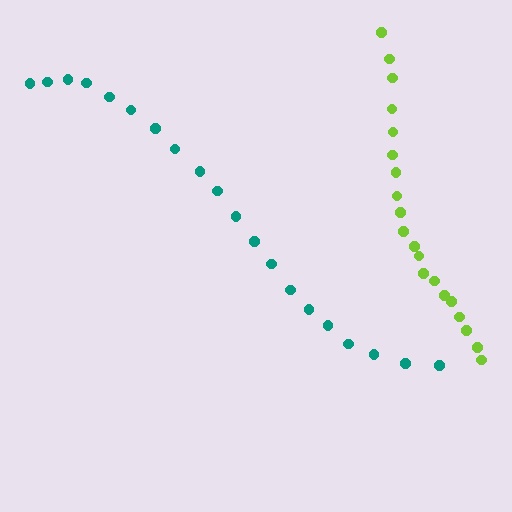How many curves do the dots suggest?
There are 2 distinct paths.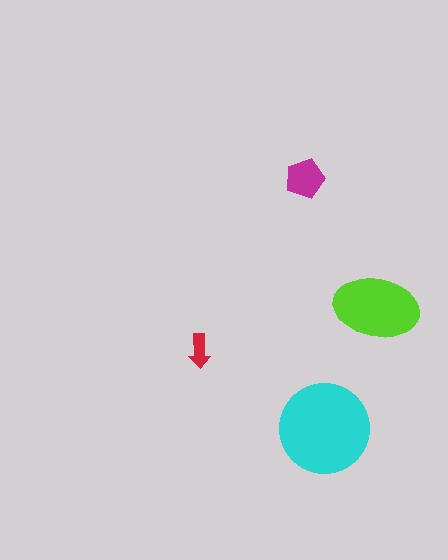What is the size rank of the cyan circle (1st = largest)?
1st.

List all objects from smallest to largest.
The red arrow, the magenta pentagon, the lime ellipse, the cyan circle.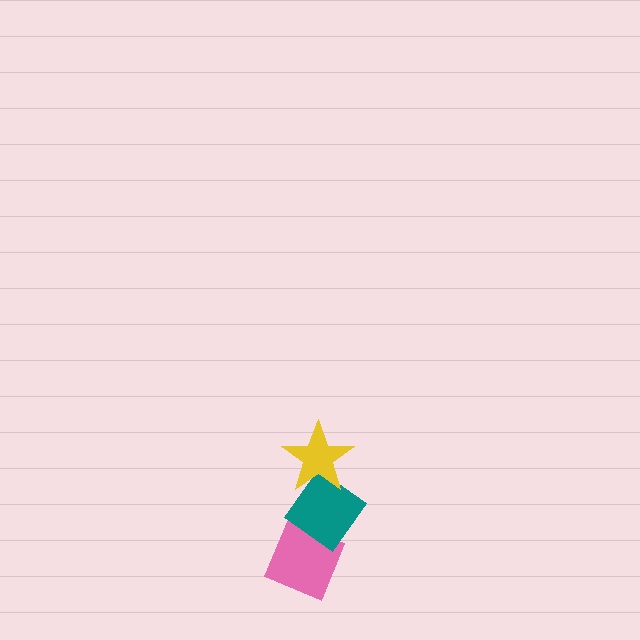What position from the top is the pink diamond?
The pink diamond is 3rd from the top.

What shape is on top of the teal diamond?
The yellow star is on top of the teal diamond.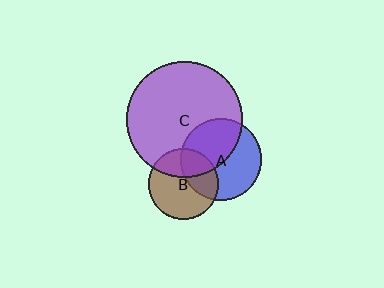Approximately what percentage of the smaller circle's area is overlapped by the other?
Approximately 35%.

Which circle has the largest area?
Circle C (purple).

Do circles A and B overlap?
Yes.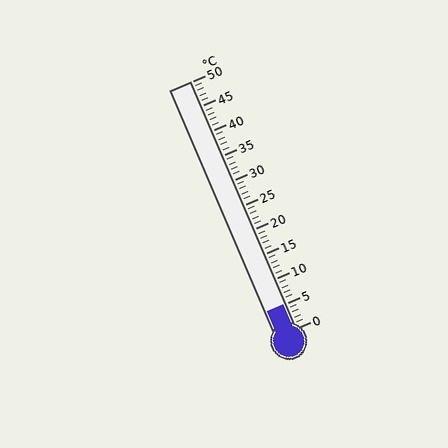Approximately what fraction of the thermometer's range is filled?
The thermometer is filled to approximately 10% of its range.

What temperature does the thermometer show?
The thermometer shows approximately 5°C.